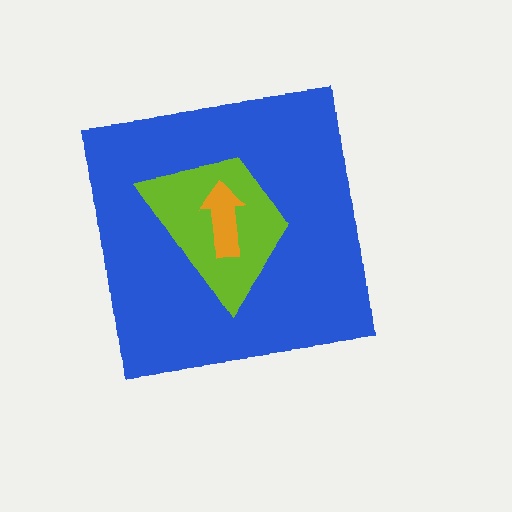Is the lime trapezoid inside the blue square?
Yes.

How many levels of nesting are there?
3.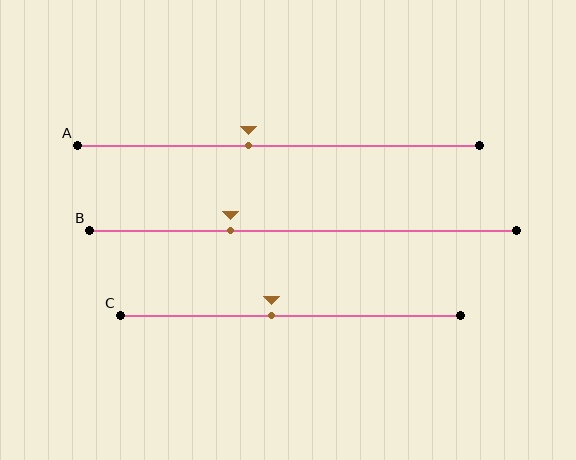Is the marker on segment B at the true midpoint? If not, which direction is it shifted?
No, the marker on segment B is shifted to the left by about 17% of the segment length.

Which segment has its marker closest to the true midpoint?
Segment C has its marker closest to the true midpoint.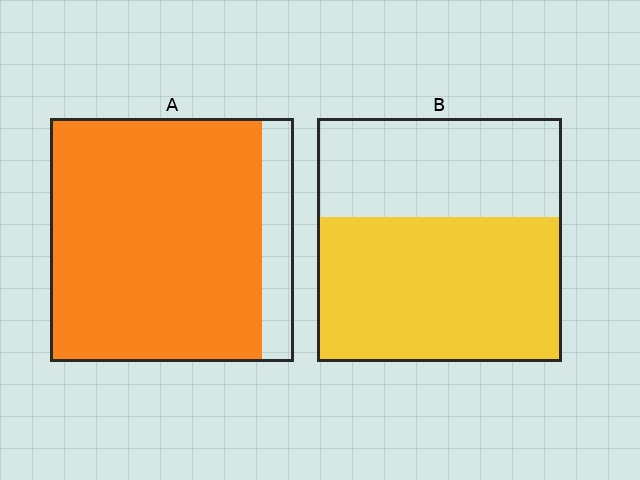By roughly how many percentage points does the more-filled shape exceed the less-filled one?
By roughly 25 percentage points (A over B).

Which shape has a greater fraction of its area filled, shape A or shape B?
Shape A.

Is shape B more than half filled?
Yes.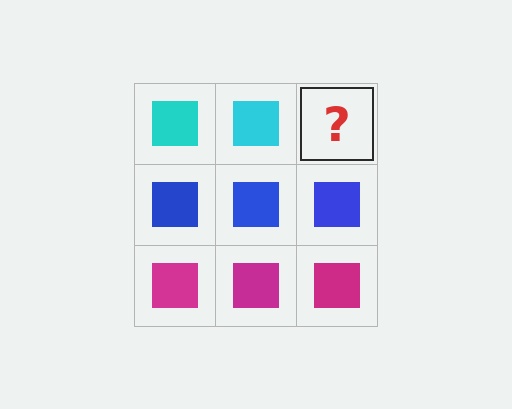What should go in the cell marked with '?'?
The missing cell should contain a cyan square.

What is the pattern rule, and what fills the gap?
The rule is that each row has a consistent color. The gap should be filled with a cyan square.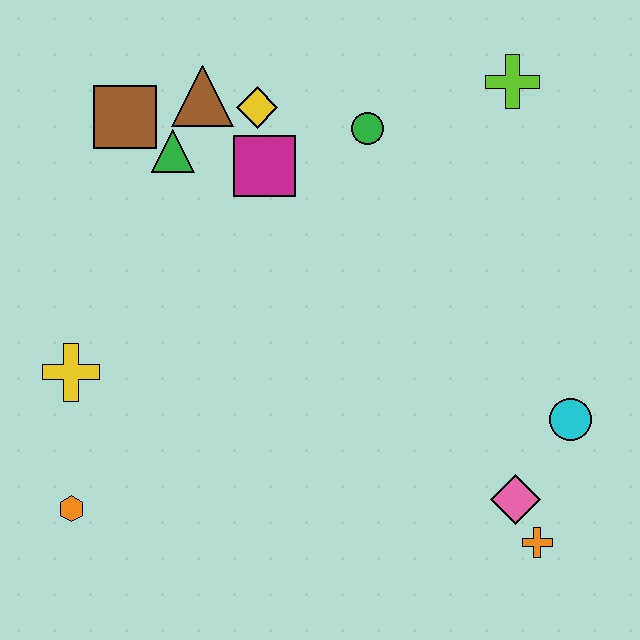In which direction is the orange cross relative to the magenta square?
The orange cross is below the magenta square.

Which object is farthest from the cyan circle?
The brown square is farthest from the cyan circle.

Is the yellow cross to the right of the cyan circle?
No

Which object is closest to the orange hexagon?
The yellow cross is closest to the orange hexagon.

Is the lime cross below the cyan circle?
No